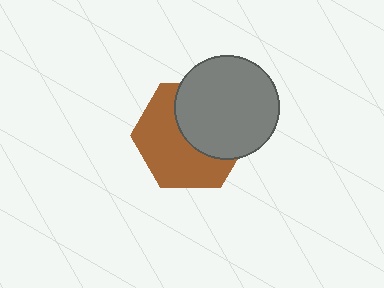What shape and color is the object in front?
The object in front is a gray circle.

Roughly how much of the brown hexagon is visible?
About half of it is visible (roughly 54%).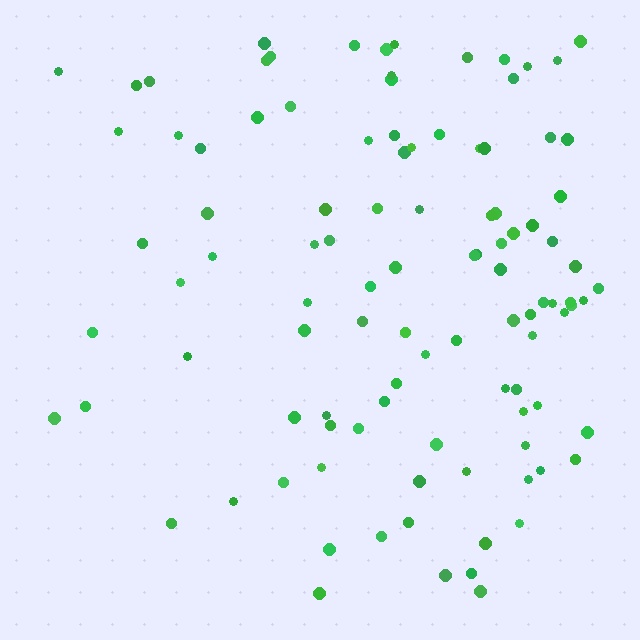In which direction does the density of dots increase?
From left to right, with the right side densest.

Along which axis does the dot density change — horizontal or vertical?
Horizontal.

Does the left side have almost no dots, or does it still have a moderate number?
Still a moderate number, just noticeably fewer than the right.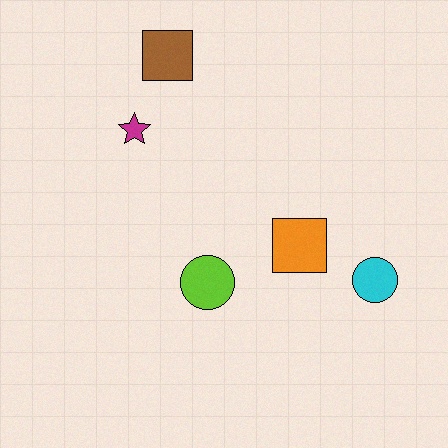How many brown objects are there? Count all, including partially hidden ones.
There is 1 brown object.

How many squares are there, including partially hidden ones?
There are 2 squares.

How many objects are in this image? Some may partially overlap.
There are 5 objects.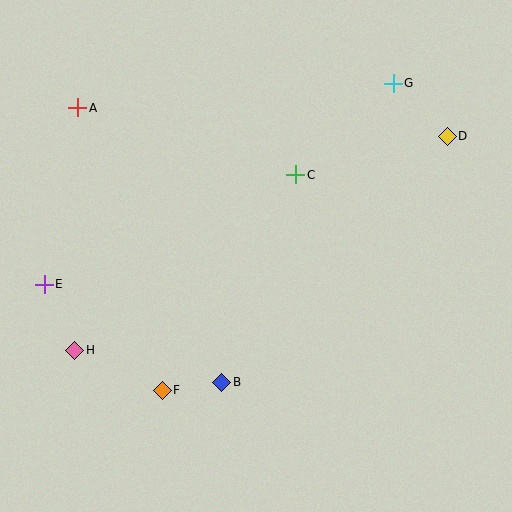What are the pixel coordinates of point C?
Point C is at (296, 175).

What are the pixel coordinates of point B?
Point B is at (222, 382).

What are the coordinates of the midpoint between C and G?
The midpoint between C and G is at (345, 129).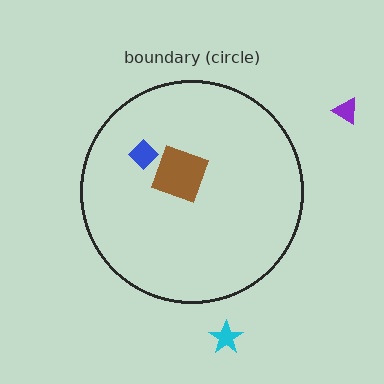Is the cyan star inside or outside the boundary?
Outside.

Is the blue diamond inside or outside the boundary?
Inside.